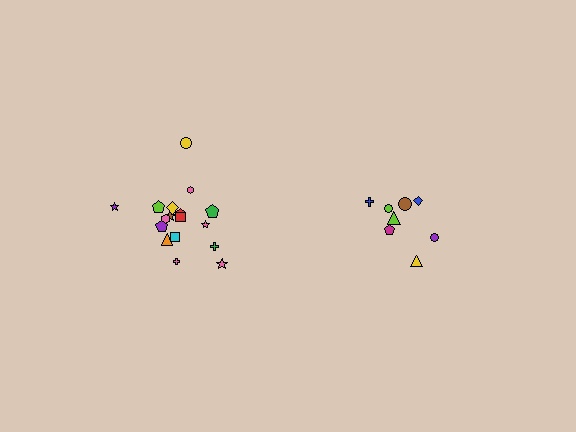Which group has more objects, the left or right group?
The left group.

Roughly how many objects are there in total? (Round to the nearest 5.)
Roughly 25 objects in total.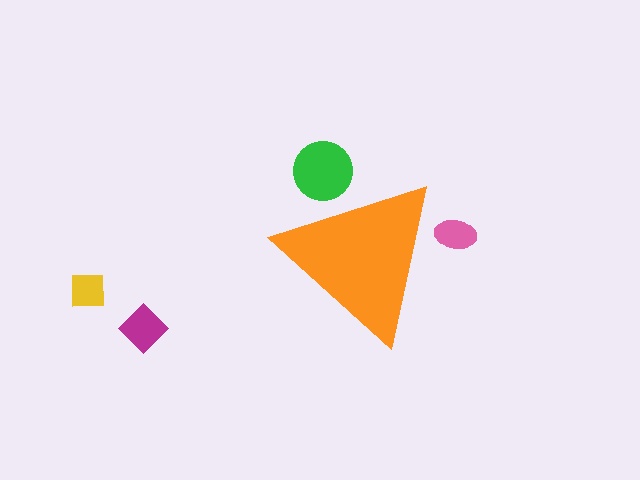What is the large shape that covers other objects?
An orange triangle.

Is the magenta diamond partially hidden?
No, the magenta diamond is fully visible.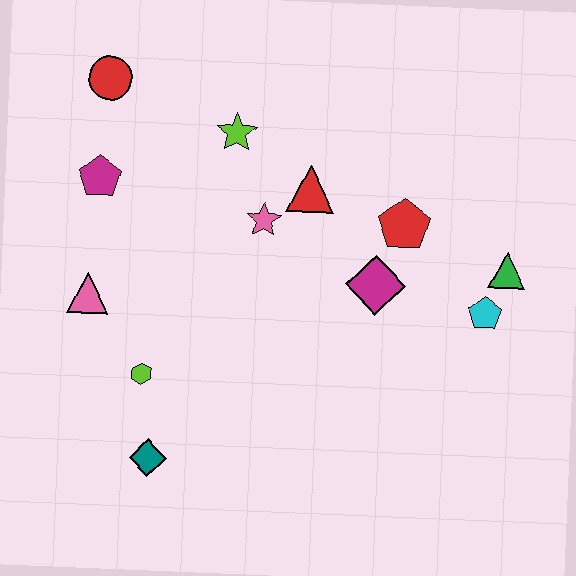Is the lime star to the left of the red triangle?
Yes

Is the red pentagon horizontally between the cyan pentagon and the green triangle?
No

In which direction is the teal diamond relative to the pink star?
The teal diamond is below the pink star.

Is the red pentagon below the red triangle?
Yes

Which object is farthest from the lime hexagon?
The green triangle is farthest from the lime hexagon.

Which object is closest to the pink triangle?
The lime hexagon is closest to the pink triangle.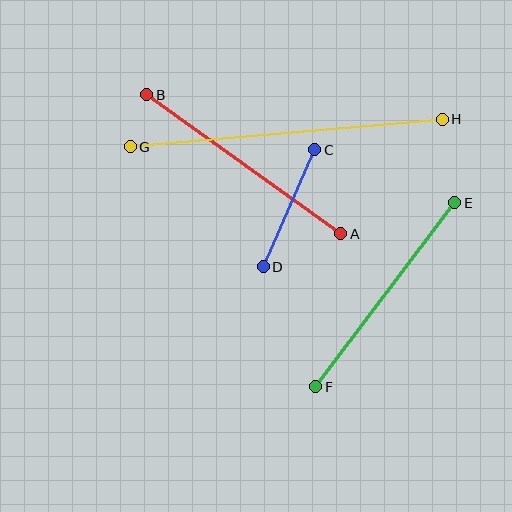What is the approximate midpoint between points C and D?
The midpoint is at approximately (289, 208) pixels.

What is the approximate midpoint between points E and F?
The midpoint is at approximately (385, 295) pixels.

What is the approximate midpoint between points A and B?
The midpoint is at approximately (244, 164) pixels.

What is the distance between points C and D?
The distance is approximately 128 pixels.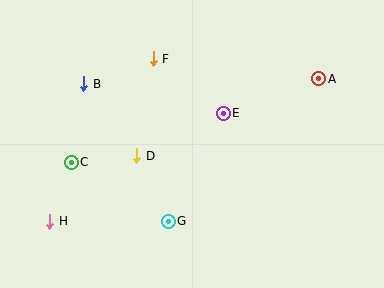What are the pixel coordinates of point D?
Point D is at (137, 156).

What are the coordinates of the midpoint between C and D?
The midpoint between C and D is at (104, 159).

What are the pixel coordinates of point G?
Point G is at (168, 221).